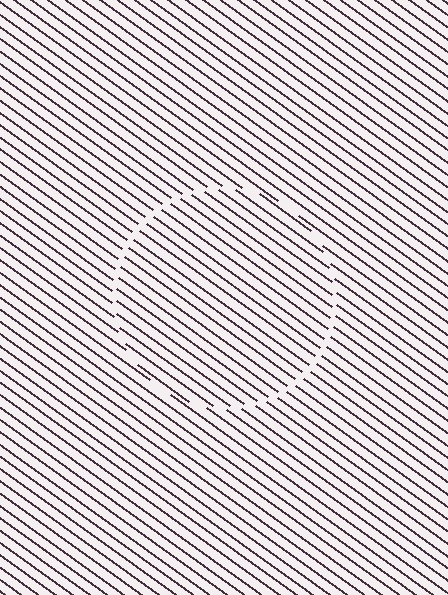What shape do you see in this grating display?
An illusory circle. The interior of the shape contains the same grating, shifted by half a period — the contour is defined by the phase discontinuity where line-ends from the inner and outer gratings abut.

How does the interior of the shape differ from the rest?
The interior of the shape contains the same grating, shifted by half a period — the contour is defined by the phase discontinuity where line-ends from the inner and outer gratings abut.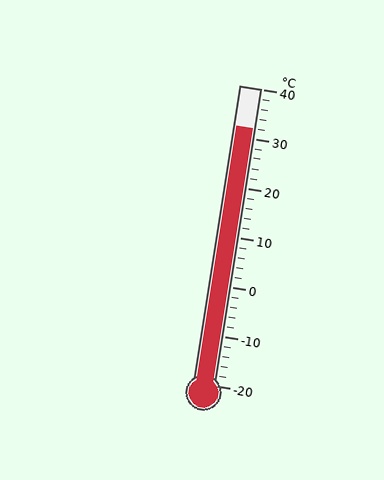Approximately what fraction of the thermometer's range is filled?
The thermometer is filled to approximately 85% of its range.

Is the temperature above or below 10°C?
The temperature is above 10°C.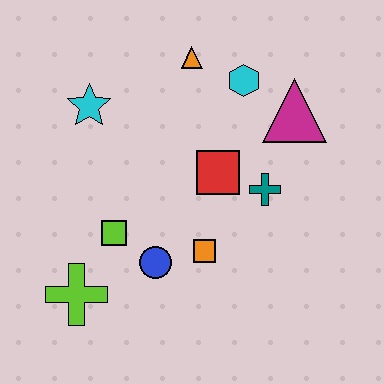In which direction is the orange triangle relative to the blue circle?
The orange triangle is above the blue circle.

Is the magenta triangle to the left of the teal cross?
No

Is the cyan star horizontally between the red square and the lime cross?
Yes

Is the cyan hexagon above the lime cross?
Yes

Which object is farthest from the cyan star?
The magenta triangle is farthest from the cyan star.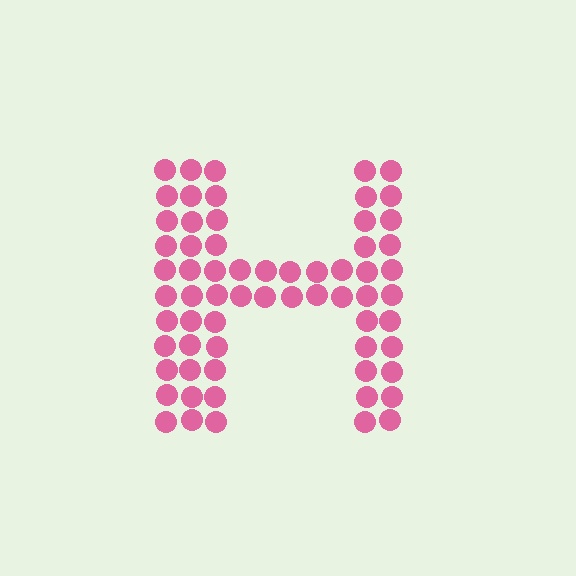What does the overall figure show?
The overall figure shows the letter H.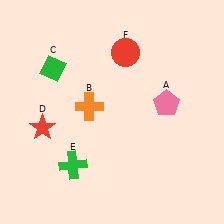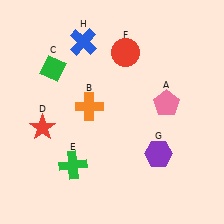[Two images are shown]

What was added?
A purple hexagon (G), a blue cross (H) were added in Image 2.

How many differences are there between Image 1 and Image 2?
There are 2 differences between the two images.